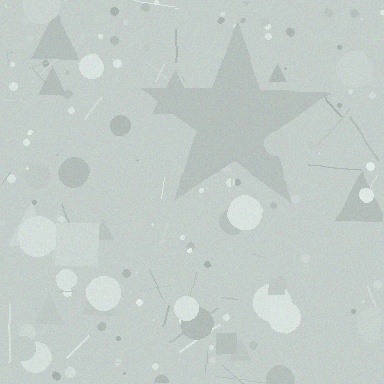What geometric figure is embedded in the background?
A star is embedded in the background.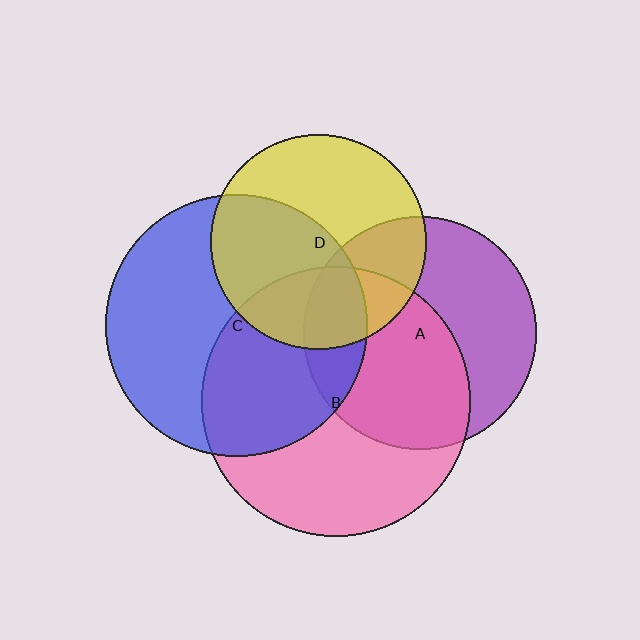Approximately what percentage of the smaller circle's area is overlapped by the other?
Approximately 15%.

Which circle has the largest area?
Circle B (pink).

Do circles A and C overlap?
Yes.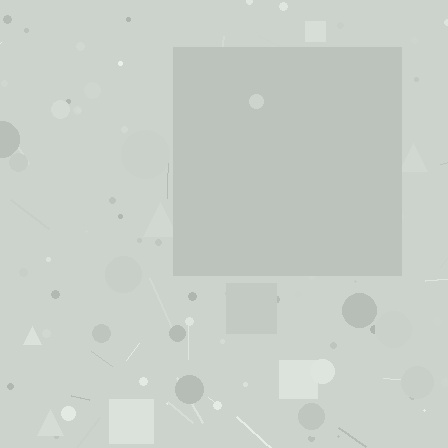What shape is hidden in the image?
A square is hidden in the image.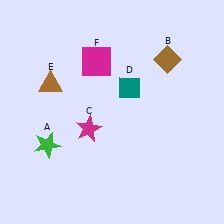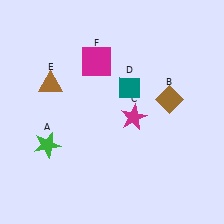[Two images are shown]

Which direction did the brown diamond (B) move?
The brown diamond (B) moved down.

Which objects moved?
The objects that moved are: the brown diamond (B), the magenta star (C).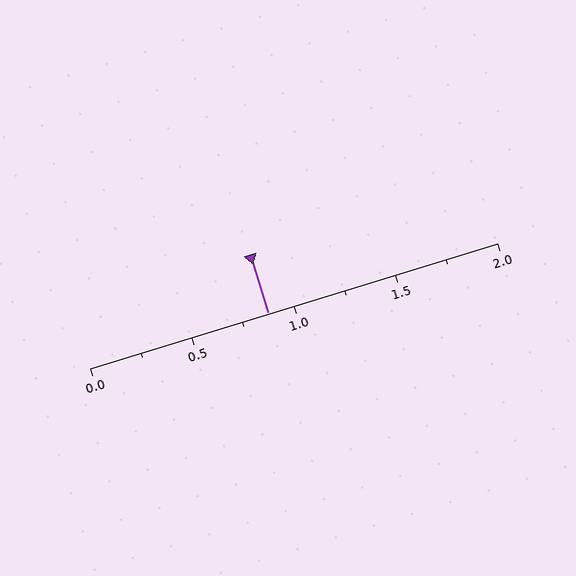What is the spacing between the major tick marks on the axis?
The major ticks are spaced 0.5 apart.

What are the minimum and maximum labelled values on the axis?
The axis runs from 0.0 to 2.0.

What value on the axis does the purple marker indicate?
The marker indicates approximately 0.88.